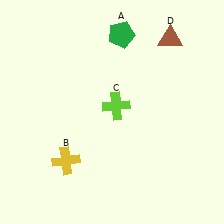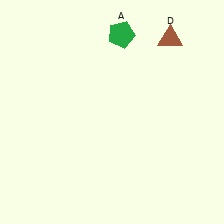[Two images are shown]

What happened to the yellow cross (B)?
The yellow cross (B) was removed in Image 2. It was in the bottom-left area of Image 1.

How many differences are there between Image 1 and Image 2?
There are 2 differences between the two images.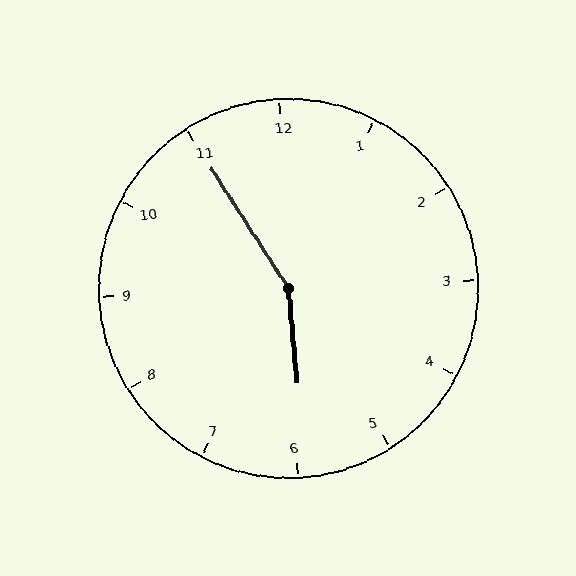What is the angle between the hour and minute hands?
Approximately 152 degrees.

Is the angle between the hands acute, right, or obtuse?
It is obtuse.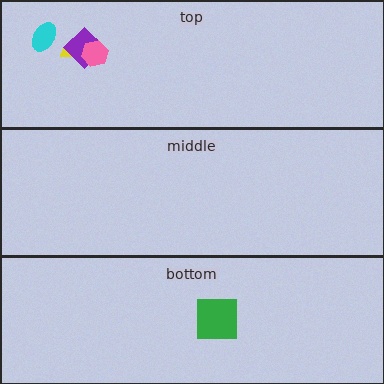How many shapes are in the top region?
4.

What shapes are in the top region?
The yellow semicircle, the purple diamond, the pink hexagon, the cyan ellipse.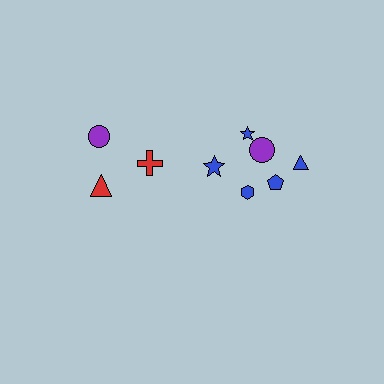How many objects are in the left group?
There are 3 objects.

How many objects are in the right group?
There are 6 objects.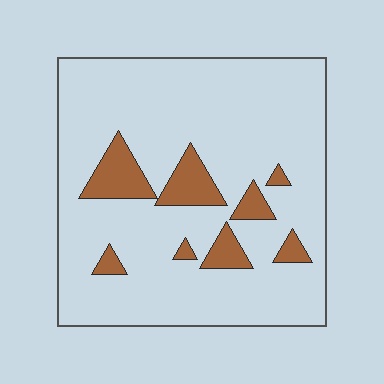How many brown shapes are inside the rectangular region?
8.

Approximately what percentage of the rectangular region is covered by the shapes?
Approximately 15%.